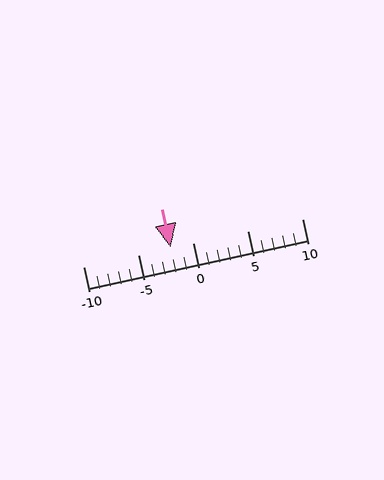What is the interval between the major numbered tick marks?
The major tick marks are spaced 5 units apart.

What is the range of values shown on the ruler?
The ruler shows values from -10 to 10.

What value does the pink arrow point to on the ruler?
The pink arrow points to approximately -2.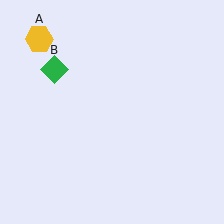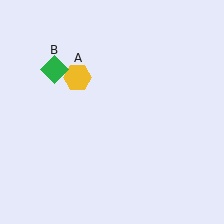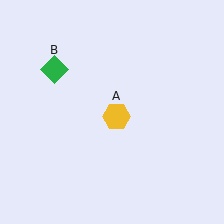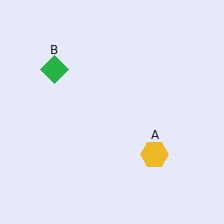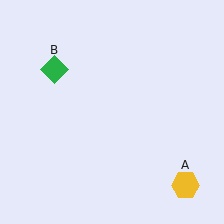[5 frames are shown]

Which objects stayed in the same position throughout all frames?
Green diamond (object B) remained stationary.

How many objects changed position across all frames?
1 object changed position: yellow hexagon (object A).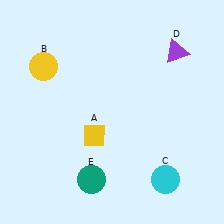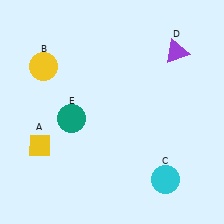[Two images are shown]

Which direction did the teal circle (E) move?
The teal circle (E) moved up.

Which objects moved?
The objects that moved are: the yellow diamond (A), the teal circle (E).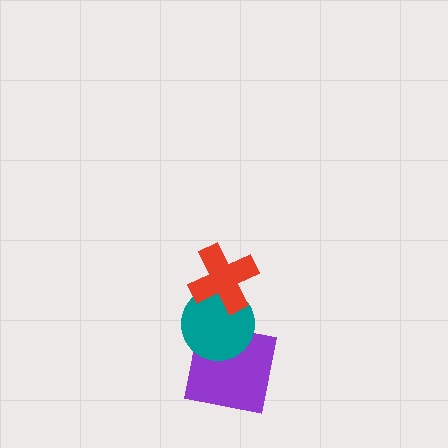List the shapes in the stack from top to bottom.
From top to bottom: the red cross, the teal circle, the purple square.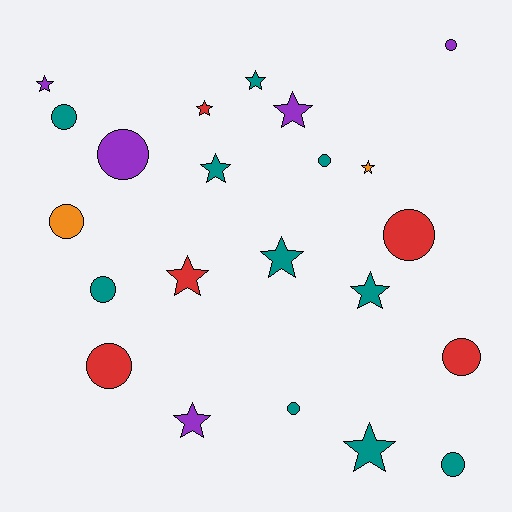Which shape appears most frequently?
Circle, with 11 objects.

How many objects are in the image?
There are 22 objects.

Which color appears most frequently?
Teal, with 10 objects.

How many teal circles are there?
There are 5 teal circles.